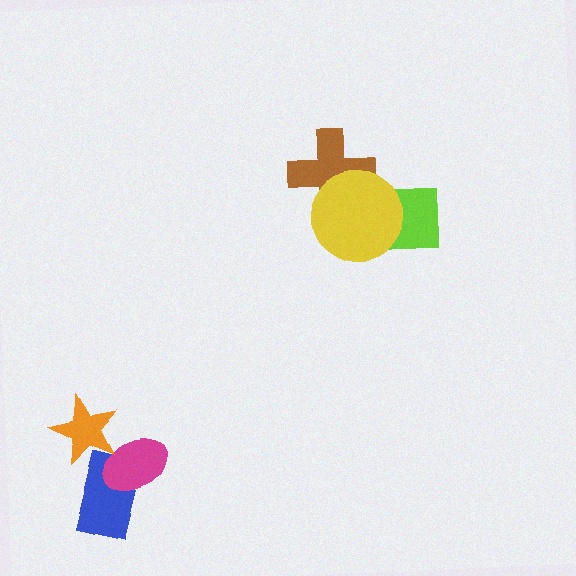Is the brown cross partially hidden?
Yes, it is partially covered by another shape.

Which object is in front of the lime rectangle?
The yellow circle is in front of the lime rectangle.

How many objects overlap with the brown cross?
2 objects overlap with the brown cross.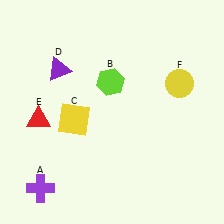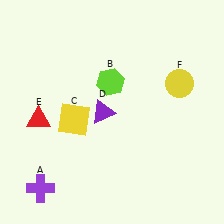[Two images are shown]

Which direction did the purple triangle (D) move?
The purple triangle (D) moved right.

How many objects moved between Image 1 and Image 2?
1 object moved between the two images.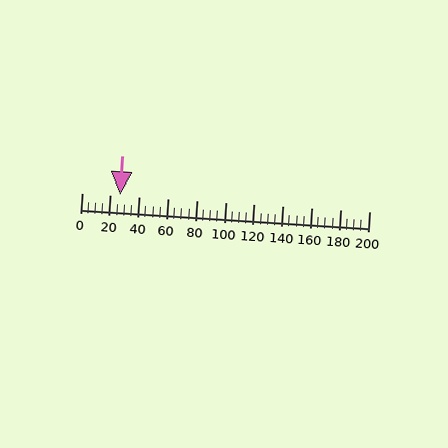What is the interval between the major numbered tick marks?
The major tick marks are spaced 20 units apart.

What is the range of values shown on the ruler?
The ruler shows values from 0 to 200.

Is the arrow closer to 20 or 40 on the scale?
The arrow is closer to 20.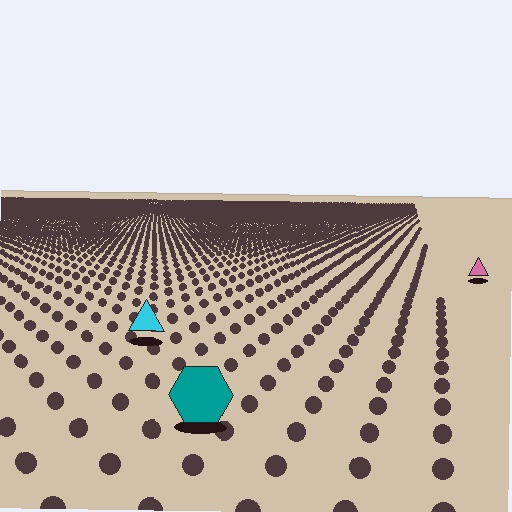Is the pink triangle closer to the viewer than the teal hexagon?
No. The teal hexagon is closer — you can tell from the texture gradient: the ground texture is coarser near it.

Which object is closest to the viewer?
The teal hexagon is closest. The texture marks near it are larger and more spread out.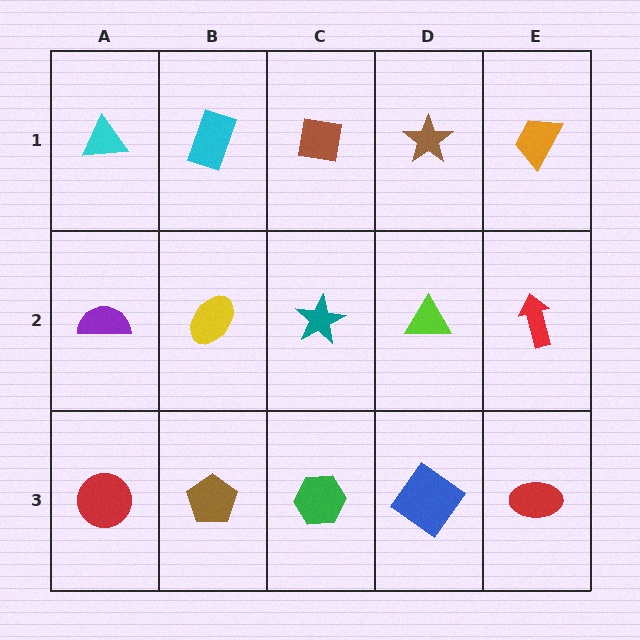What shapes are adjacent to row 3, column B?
A yellow ellipse (row 2, column B), a red circle (row 3, column A), a green hexagon (row 3, column C).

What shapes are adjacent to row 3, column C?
A teal star (row 2, column C), a brown pentagon (row 3, column B), a blue diamond (row 3, column D).